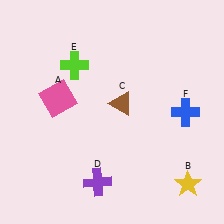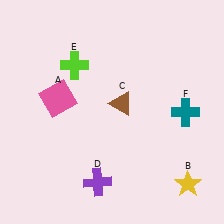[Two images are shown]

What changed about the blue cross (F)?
In Image 1, F is blue. In Image 2, it changed to teal.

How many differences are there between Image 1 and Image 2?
There is 1 difference between the two images.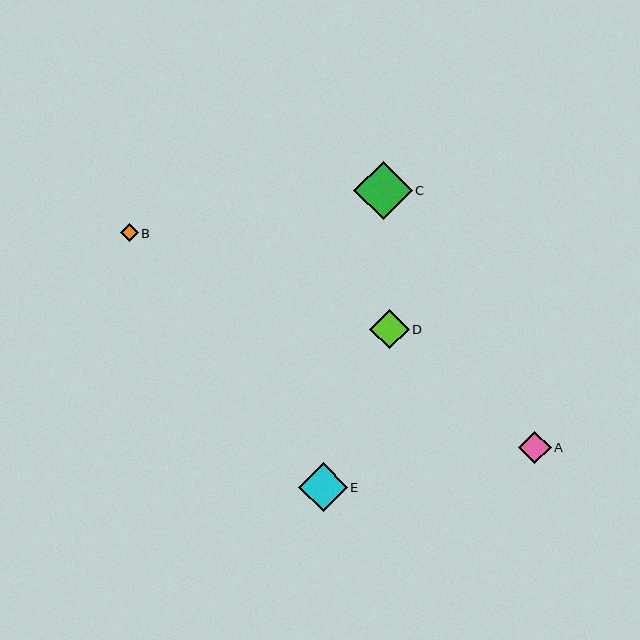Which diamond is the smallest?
Diamond B is the smallest with a size of approximately 18 pixels.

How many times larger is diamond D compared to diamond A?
Diamond D is approximately 1.2 times the size of diamond A.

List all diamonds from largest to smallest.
From largest to smallest: C, E, D, A, B.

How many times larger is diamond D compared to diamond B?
Diamond D is approximately 2.3 times the size of diamond B.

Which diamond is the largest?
Diamond C is the largest with a size of approximately 58 pixels.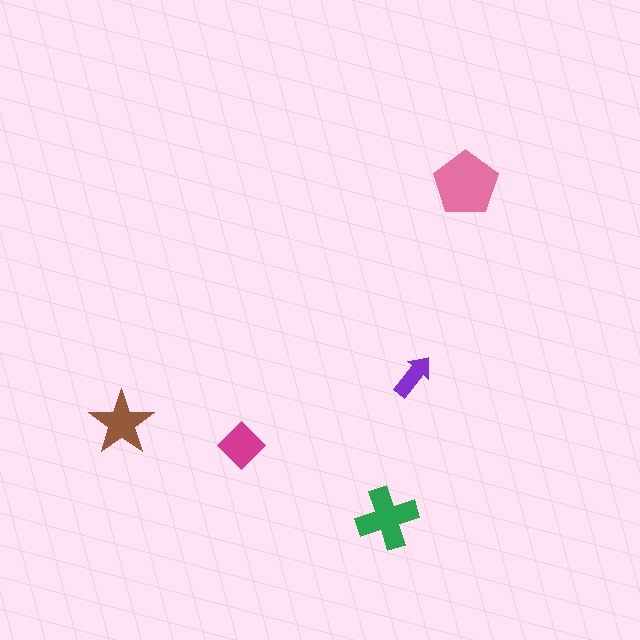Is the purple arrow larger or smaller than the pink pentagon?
Smaller.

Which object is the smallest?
The purple arrow.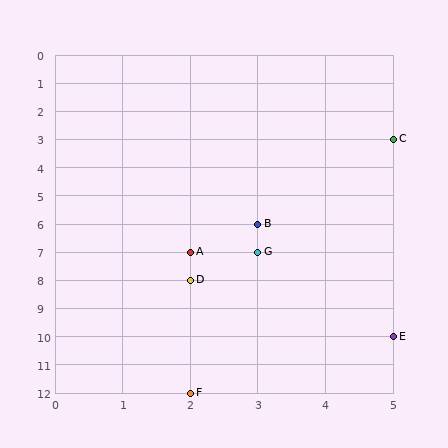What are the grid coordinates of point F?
Point F is at grid coordinates (2, 12).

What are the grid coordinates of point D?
Point D is at grid coordinates (2, 8).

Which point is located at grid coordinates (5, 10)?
Point E is at (5, 10).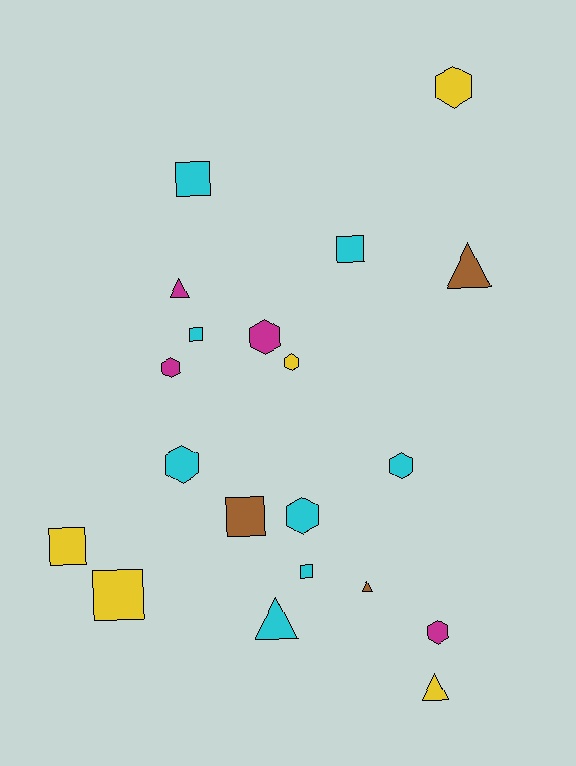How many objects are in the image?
There are 20 objects.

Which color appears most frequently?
Cyan, with 8 objects.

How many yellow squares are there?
There are 2 yellow squares.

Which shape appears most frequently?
Hexagon, with 8 objects.